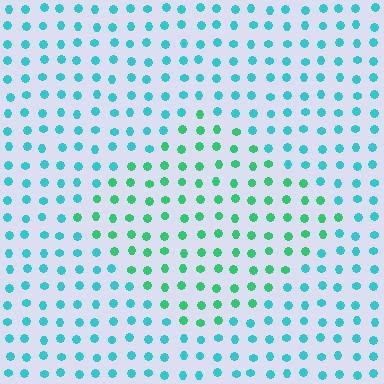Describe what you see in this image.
The image is filled with small cyan elements in a uniform arrangement. A diamond-shaped region is visible where the elements are tinted to a slightly different hue, forming a subtle color boundary.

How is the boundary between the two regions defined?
The boundary is defined purely by a slight shift in hue (about 35 degrees). Spacing, size, and orientation are identical on both sides.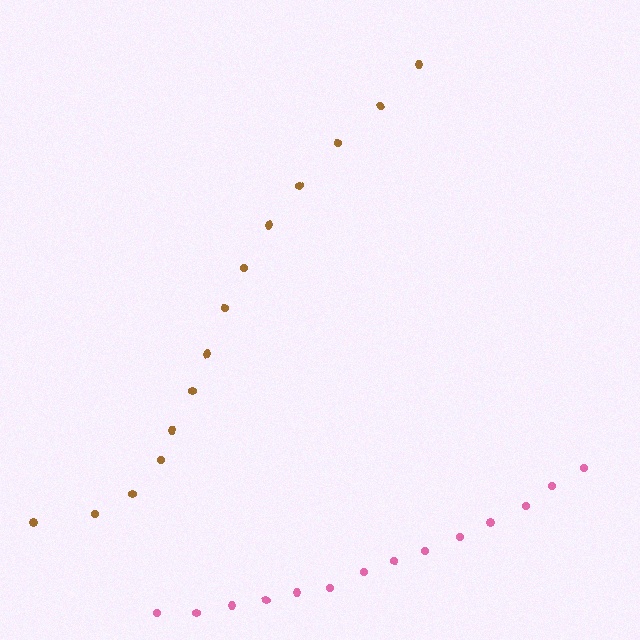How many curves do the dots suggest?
There are 2 distinct paths.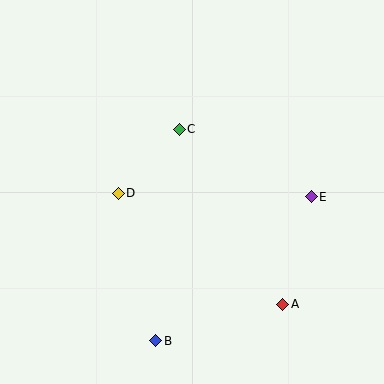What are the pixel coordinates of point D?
Point D is at (118, 193).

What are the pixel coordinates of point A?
Point A is at (283, 304).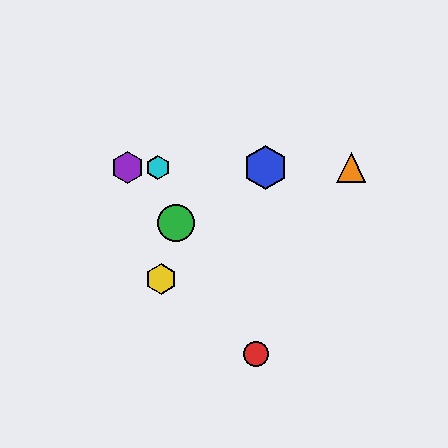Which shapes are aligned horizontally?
The blue hexagon, the purple hexagon, the orange triangle, the cyan hexagon are aligned horizontally.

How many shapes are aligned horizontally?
4 shapes (the blue hexagon, the purple hexagon, the orange triangle, the cyan hexagon) are aligned horizontally.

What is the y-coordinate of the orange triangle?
The orange triangle is at y≈167.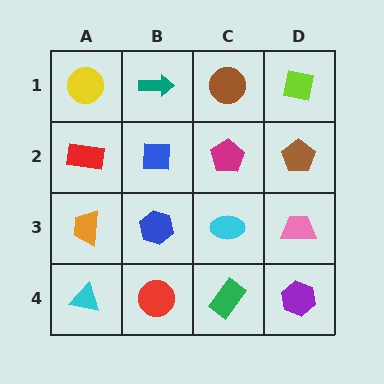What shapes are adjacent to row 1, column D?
A brown pentagon (row 2, column D), a brown circle (row 1, column C).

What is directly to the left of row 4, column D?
A green rectangle.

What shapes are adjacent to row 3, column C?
A magenta pentagon (row 2, column C), a green rectangle (row 4, column C), a blue hexagon (row 3, column B), a pink trapezoid (row 3, column D).